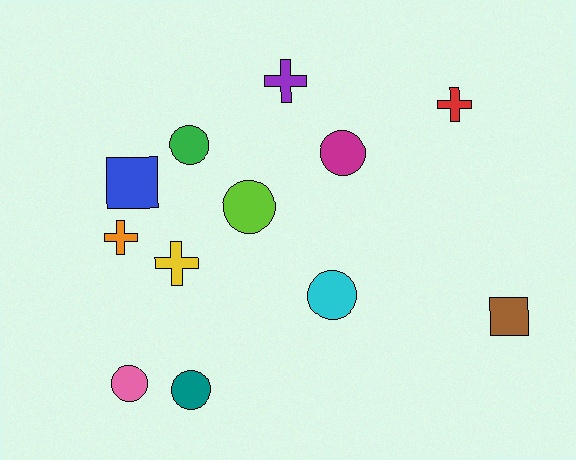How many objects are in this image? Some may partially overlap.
There are 12 objects.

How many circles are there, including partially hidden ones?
There are 6 circles.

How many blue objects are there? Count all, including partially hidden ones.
There is 1 blue object.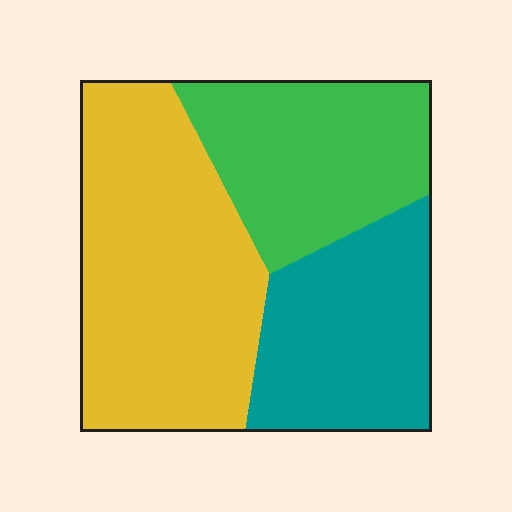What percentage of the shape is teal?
Teal covers 28% of the shape.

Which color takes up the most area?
Yellow, at roughly 45%.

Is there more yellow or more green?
Yellow.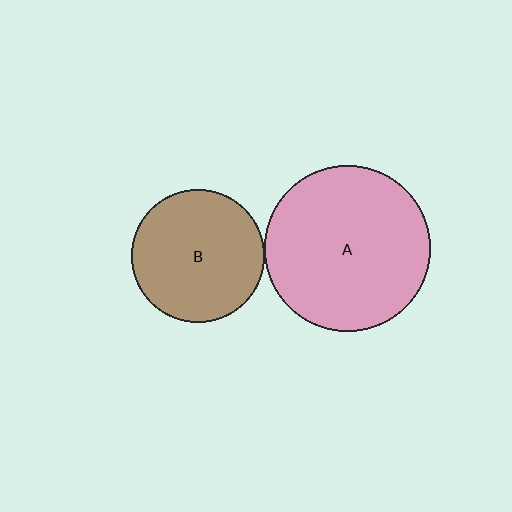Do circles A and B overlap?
Yes.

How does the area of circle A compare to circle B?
Approximately 1.6 times.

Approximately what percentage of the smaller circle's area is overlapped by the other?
Approximately 5%.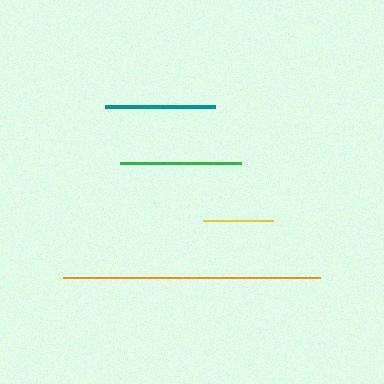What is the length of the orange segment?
The orange segment is approximately 258 pixels long.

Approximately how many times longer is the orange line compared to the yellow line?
The orange line is approximately 3.7 times the length of the yellow line.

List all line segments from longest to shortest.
From longest to shortest: orange, green, teal, yellow.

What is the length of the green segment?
The green segment is approximately 121 pixels long.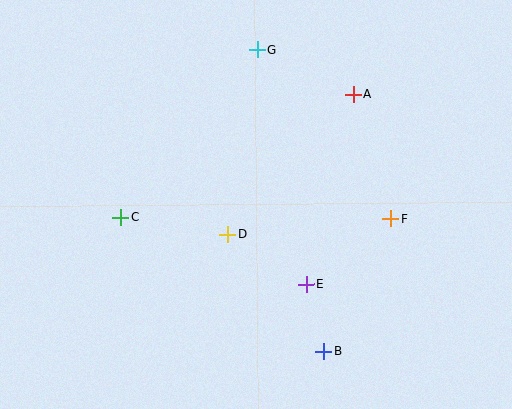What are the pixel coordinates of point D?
Point D is at (228, 235).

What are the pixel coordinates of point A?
Point A is at (353, 94).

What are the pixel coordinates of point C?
Point C is at (121, 218).